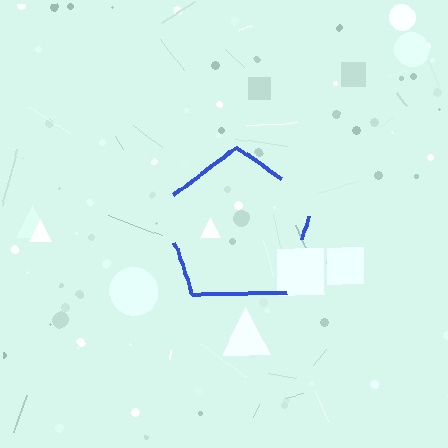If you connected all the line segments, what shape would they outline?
They would outline a pentagon.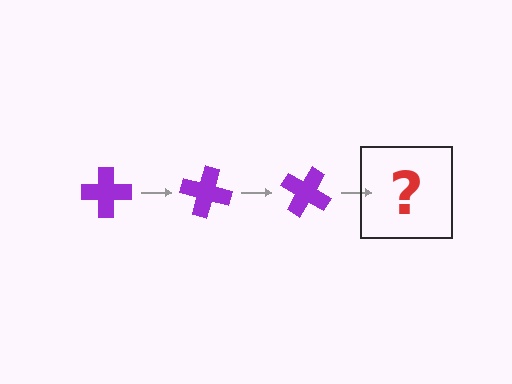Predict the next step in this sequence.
The next step is a purple cross rotated 45 degrees.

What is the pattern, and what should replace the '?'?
The pattern is that the cross rotates 15 degrees each step. The '?' should be a purple cross rotated 45 degrees.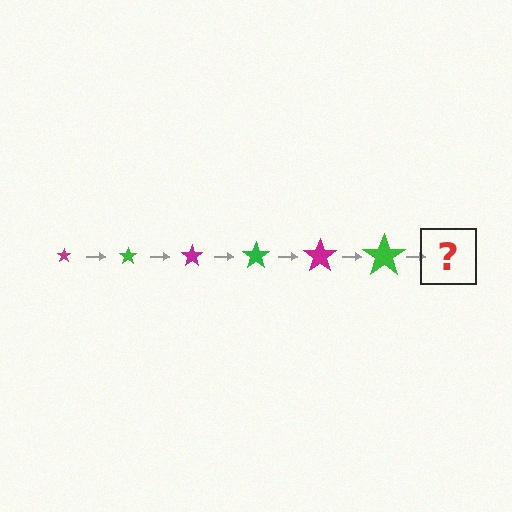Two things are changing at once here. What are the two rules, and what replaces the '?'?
The two rules are that the star grows larger each step and the color cycles through magenta and green. The '?' should be a magenta star, larger than the previous one.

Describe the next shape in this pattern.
It should be a magenta star, larger than the previous one.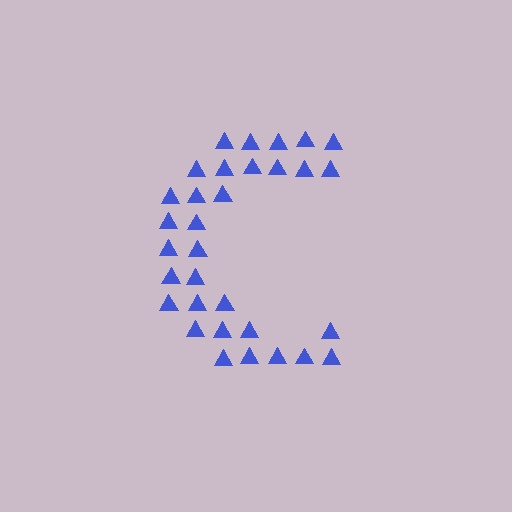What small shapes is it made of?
It is made of small triangles.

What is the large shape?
The large shape is the letter C.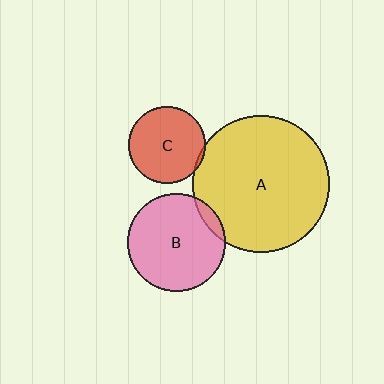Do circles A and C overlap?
Yes.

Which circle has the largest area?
Circle A (yellow).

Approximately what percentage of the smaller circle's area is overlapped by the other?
Approximately 5%.